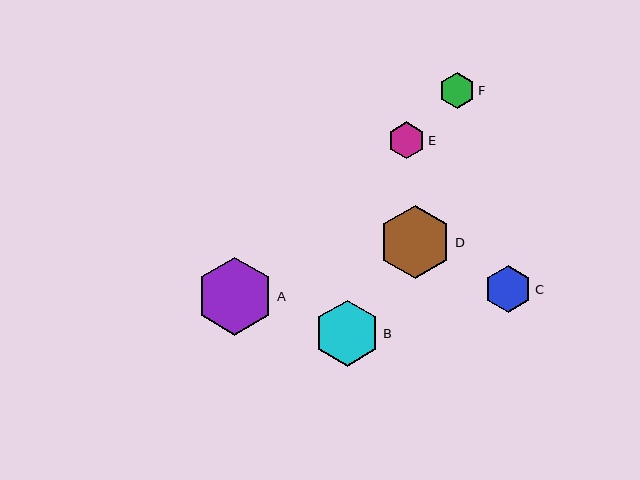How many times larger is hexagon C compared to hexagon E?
Hexagon C is approximately 1.3 times the size of hexagon E.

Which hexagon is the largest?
Hexagon A is the largest with a size of approximately 78 pixels.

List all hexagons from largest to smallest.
From largest to smallest: A, D, B, C, E, F.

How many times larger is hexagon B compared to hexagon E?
Hexagon B is approximately 1.8 times the size of hexagon E.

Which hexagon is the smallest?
Hexagon F is the smallest with a size of approximately 36 pixels.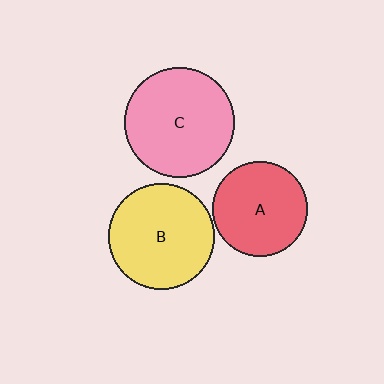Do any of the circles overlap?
No, none of the circles overlap.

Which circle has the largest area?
Circle C (pink).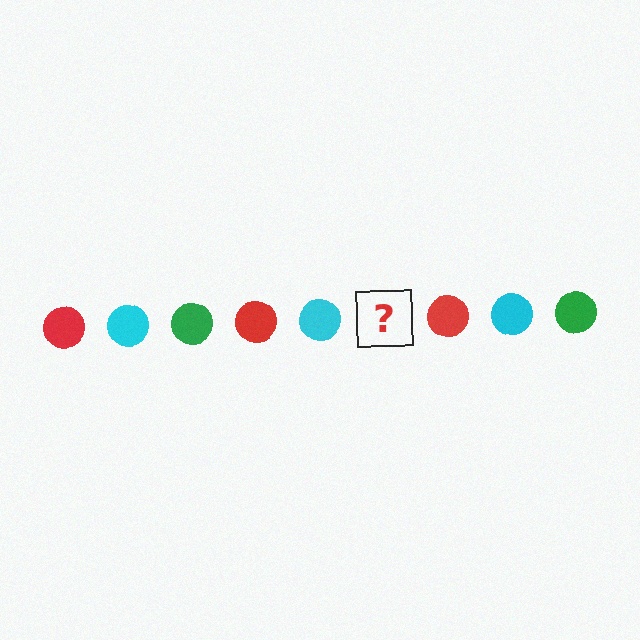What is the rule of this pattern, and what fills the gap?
The rule is that the pattern cycles through red, cyan, green circles. The gap should be filled with a green circle.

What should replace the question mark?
The question mark should be replaced with a green circle.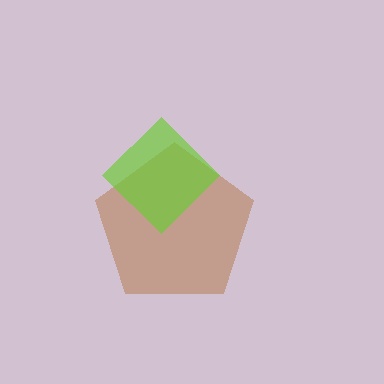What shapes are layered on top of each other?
The layered shapes are: a brown pentagon, a lime diamond.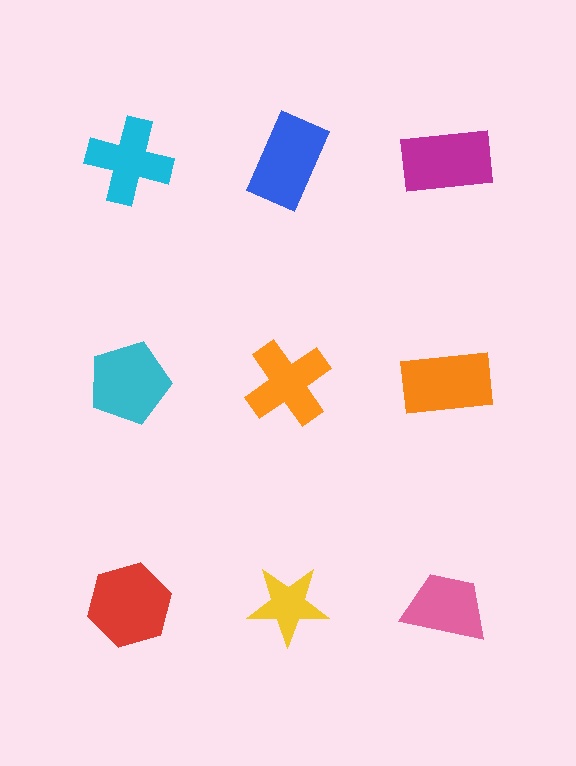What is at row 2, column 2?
An orange cross.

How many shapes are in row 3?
3 shapes.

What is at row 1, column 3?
A magenta rectangle.